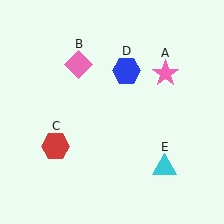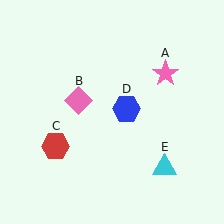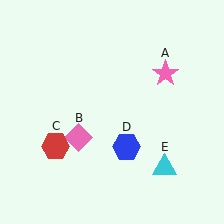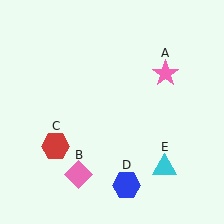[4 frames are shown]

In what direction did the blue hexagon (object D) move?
The blue hexagon (object D) moved down.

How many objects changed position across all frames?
2 objects changed position: pink diamond (object B), blue hexagon (object D).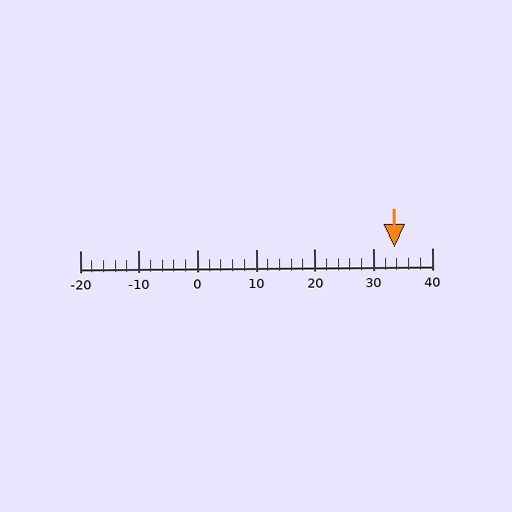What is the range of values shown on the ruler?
The ruler shows values from -20 to 40.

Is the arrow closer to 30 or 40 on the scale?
The arrow is closer to 30.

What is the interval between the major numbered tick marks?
The major tick marks are spaced 10 units apart.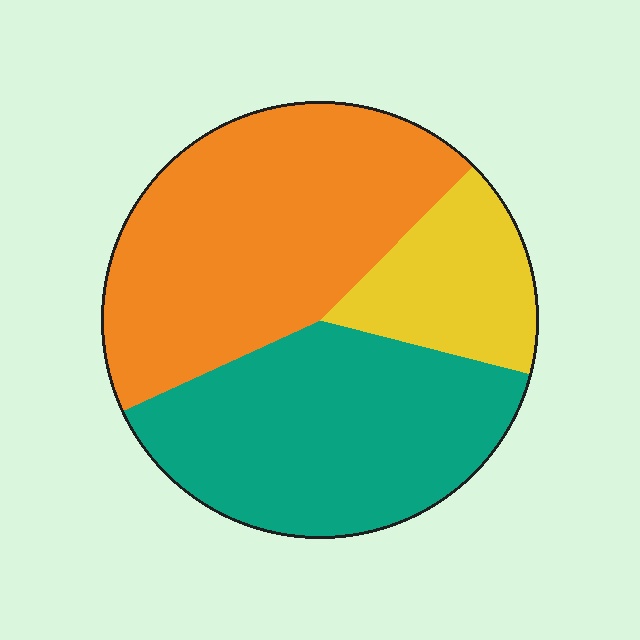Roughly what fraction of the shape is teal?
Teal covers roughly 40% of the shape.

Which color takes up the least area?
Yellow, at roughly 15%.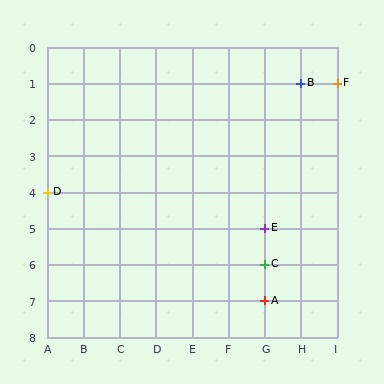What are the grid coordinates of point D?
Point D is at grid coordinates (A, 4).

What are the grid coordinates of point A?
Point A is at grid coordinates (G, 7).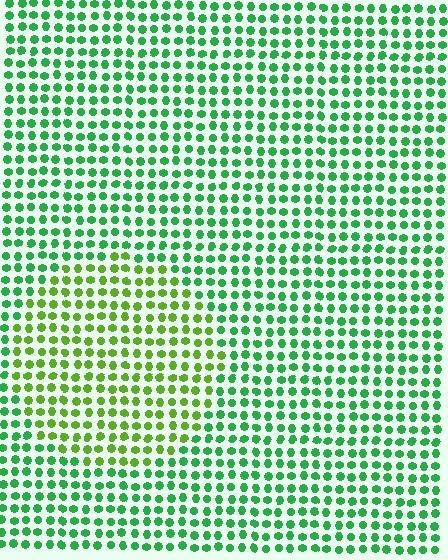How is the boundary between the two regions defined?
The boundary is defined purely by a slight shift in hue (about 37 degrees). Spacing, size, and orientation are identical on both sides.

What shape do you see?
I see a circle.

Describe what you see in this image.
The image is filled with small green elements in a uniform arrangement. A circle-shaped region is visible where the elements are tinted to a slightly different hue, forming a subtle color boundary.